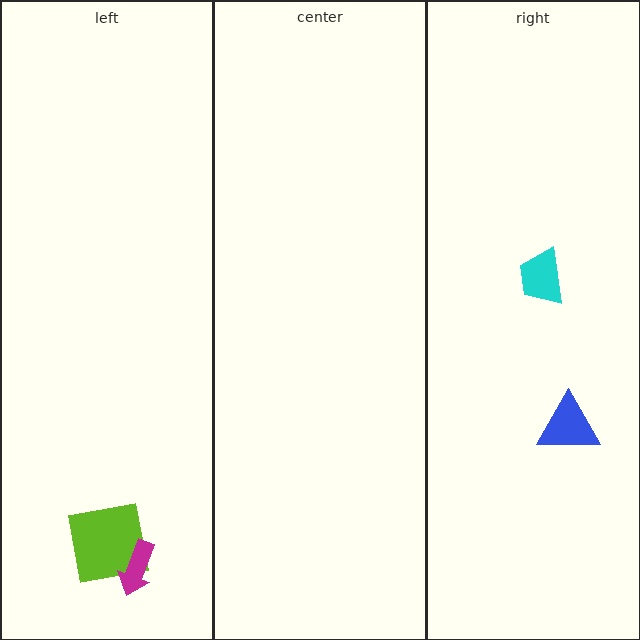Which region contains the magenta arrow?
The left region.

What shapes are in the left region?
The lime square, the magenta arrow.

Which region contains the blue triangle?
The right region.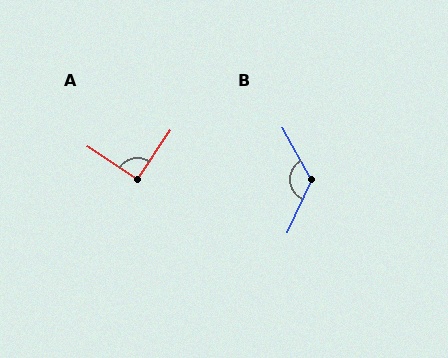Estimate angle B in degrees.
Approximately 126 degrees.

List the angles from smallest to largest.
A (92°), B (126°).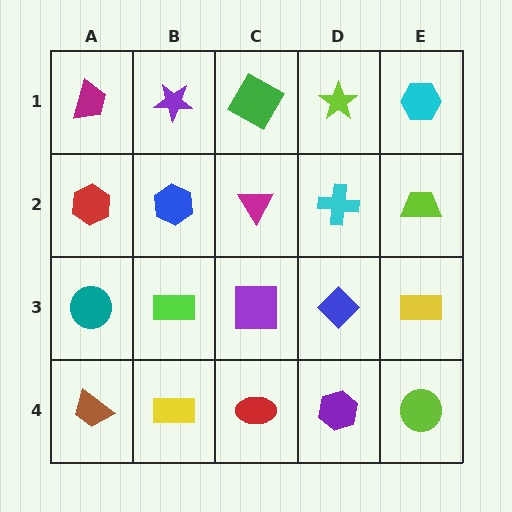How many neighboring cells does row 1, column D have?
3.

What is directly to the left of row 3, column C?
A lime rectangle.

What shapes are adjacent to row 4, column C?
A purple square (row 3, column C), a yellow rectangle (row 4, column B), a purple hexagon (row 4, column D).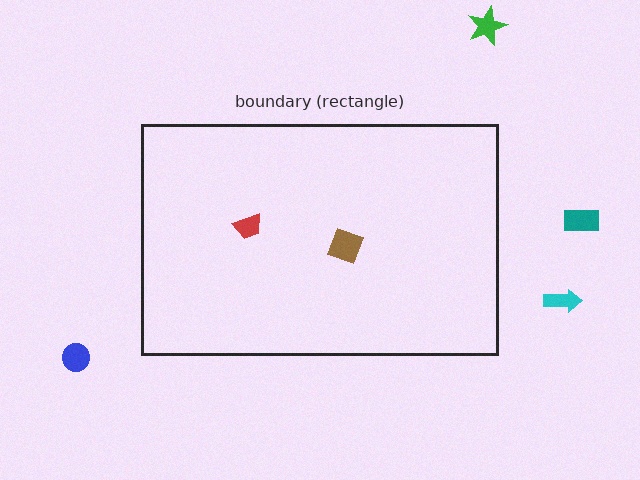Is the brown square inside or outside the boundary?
Inside.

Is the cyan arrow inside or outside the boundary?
Outside.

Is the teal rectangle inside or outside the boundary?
Outside.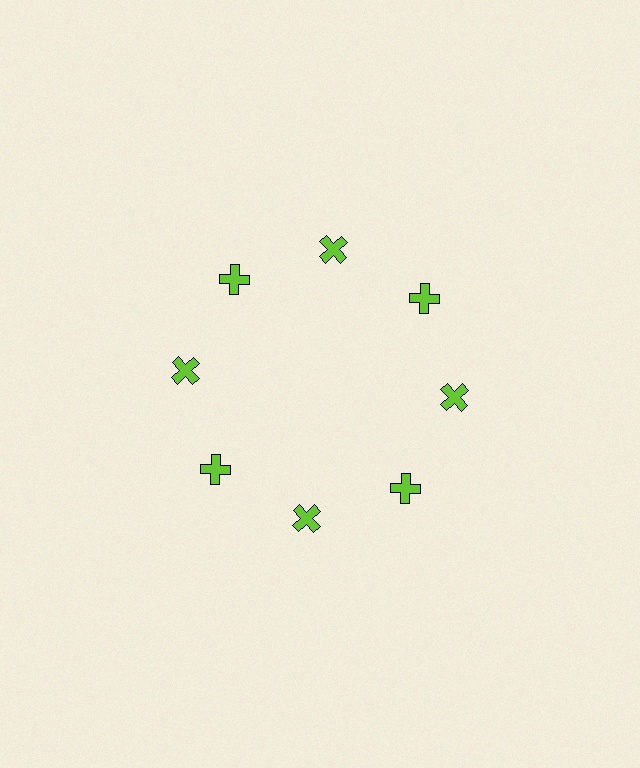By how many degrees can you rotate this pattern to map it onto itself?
The pattern maps onto itself every 45 degrees of rotation.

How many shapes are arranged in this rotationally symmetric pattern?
There are 8 shapes, arranged in 8 groups of 1.